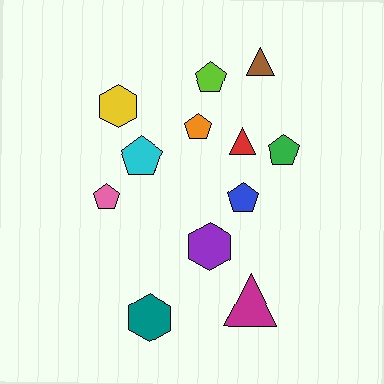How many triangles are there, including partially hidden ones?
There are 3 triangles.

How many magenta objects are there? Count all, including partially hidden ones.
There is 1 magenta object.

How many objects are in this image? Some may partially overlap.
There are 12 objects.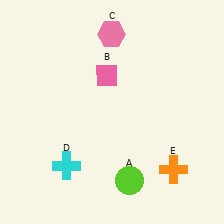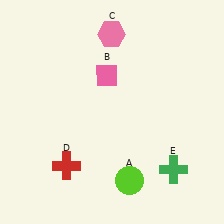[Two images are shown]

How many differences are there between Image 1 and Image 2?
There are 2 differences between the two images.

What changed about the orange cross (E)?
In Image 1, E is orange. In Image 2, it changed to green.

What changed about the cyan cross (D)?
In Image 1, D is cyan. In Image 2, it changed to red.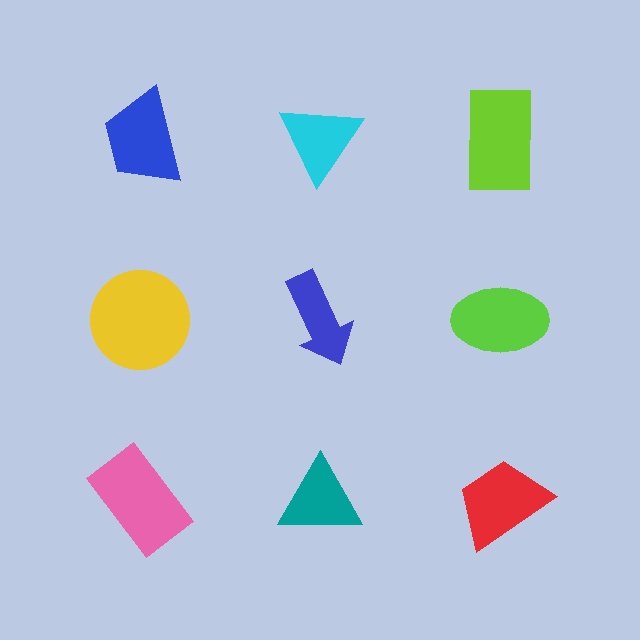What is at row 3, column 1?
A pink rectangle.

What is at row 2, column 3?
A lime ellipse.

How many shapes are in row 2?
3 shapes.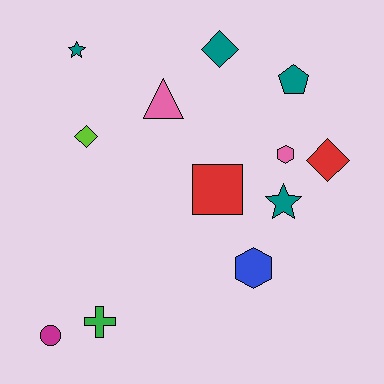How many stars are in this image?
There are 2 stars.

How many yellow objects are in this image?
There are no yellow objects.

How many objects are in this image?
There are 12 objects.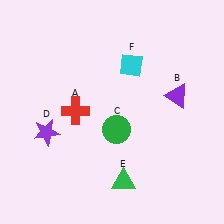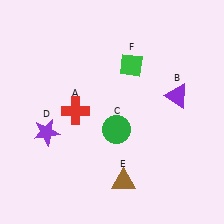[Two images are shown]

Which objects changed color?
E changed from green to brown. F changed from cyan to green.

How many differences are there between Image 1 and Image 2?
There are 2 differences between the two images.